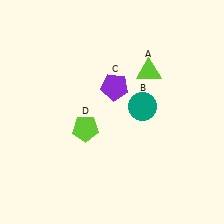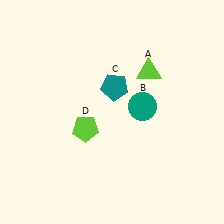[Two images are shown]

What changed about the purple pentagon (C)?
In Image 1, C is purple. In Image 2, it changed to teal.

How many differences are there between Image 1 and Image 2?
There is 1 difference between the two images.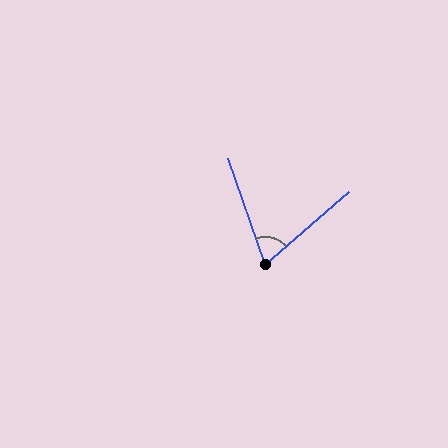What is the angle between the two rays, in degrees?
Approximately 68 degrees.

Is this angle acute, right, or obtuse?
It is acute.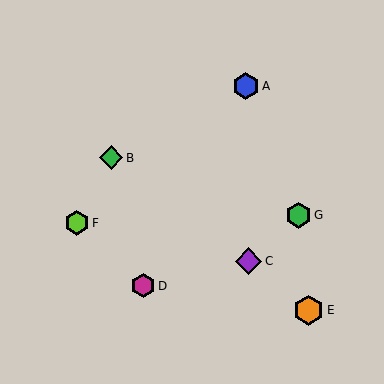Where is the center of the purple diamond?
The center of the purple diamond is at (249, 261).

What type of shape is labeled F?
Shape F is a lime hexagon.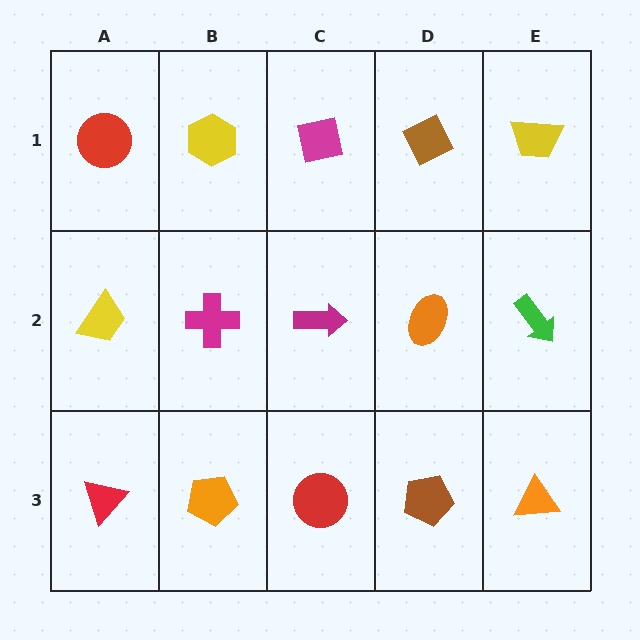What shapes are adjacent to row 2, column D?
A brown diamond (row 1, column D), a brown pentagon (row 3, column D), a magenta arrow (row 2, column C), a green arrow (row 2, column E).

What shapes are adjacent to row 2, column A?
A red circle (row 1, column A), a red triangle (row 3, column A), a magenta cross (row 2, column B).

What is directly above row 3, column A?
A yellow trapezoid.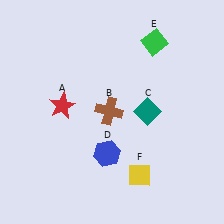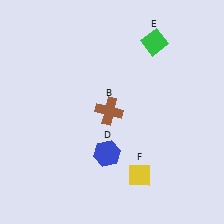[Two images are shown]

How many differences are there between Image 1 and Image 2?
There are 2 differences between the two images.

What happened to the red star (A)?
The red star (A) was removed in Image 2. It was in the top-left area of Image 1.